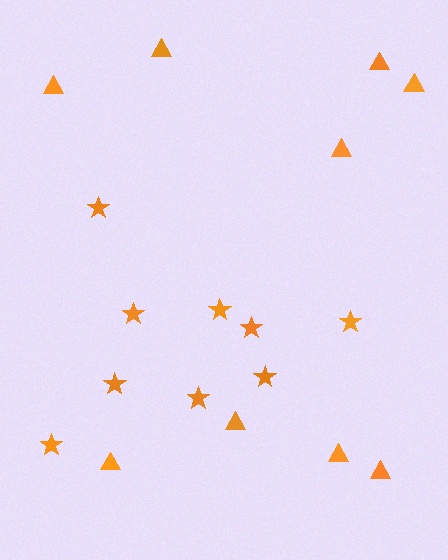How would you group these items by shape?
There are 2 groups: one group of stars (9) and one group of triangles (9).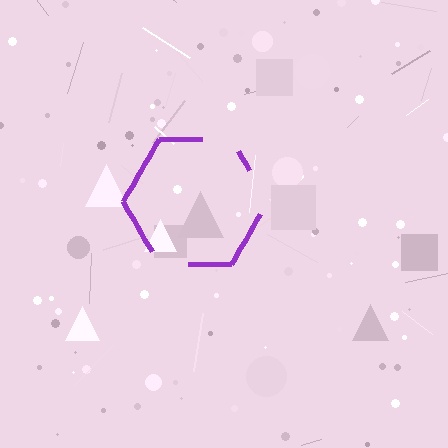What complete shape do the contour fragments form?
The contour fragments form a hexagon.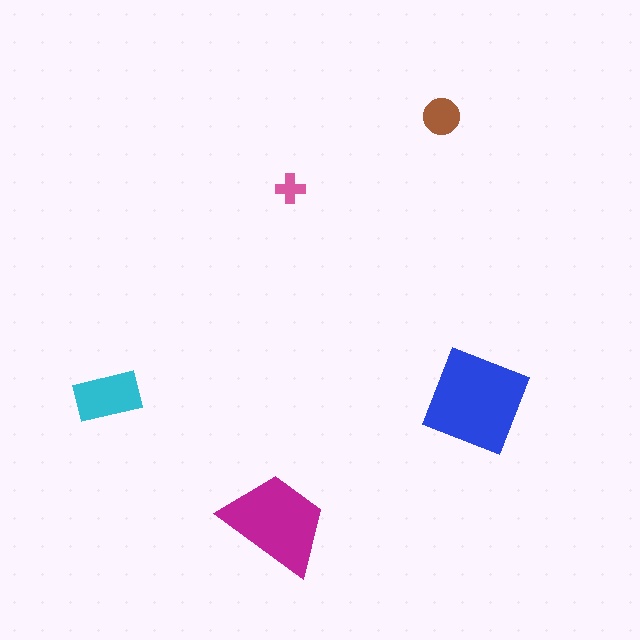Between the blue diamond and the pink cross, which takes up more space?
The blue diamond.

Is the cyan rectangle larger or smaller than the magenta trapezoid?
Smaller.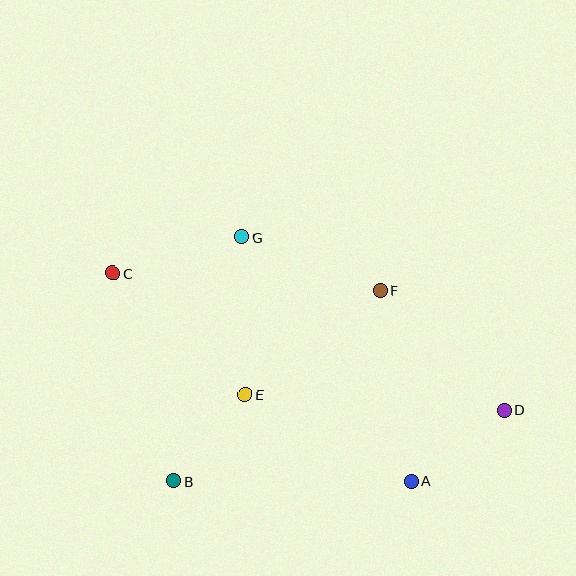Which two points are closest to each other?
Points B and E are closest to each other.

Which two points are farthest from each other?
Points C and D are farthest from each other.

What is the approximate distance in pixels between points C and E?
The distance between C and E is approximately 179 pixels.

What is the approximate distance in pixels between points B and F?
The distance between B and F is approximately 281 pixels.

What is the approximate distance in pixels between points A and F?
The distance between A and F is approximately 193 pixels.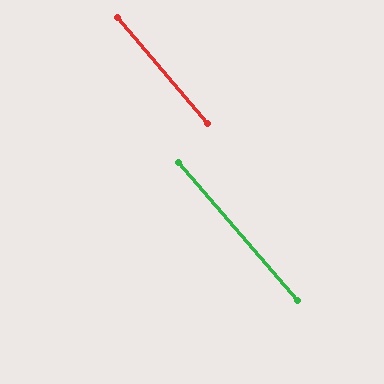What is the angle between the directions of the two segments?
Approximately 0 degrees.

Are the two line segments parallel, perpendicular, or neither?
Parallel — their directions differ by only 0.4°.